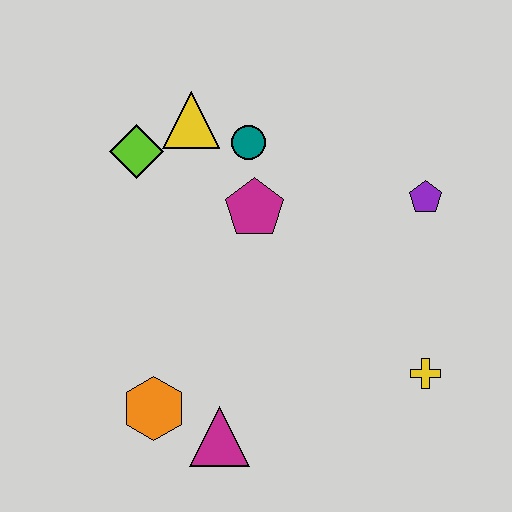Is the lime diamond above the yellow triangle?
No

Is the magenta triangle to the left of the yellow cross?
Yes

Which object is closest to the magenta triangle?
The orange hexagon is closest to the magenta triangle.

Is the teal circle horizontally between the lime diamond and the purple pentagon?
Yes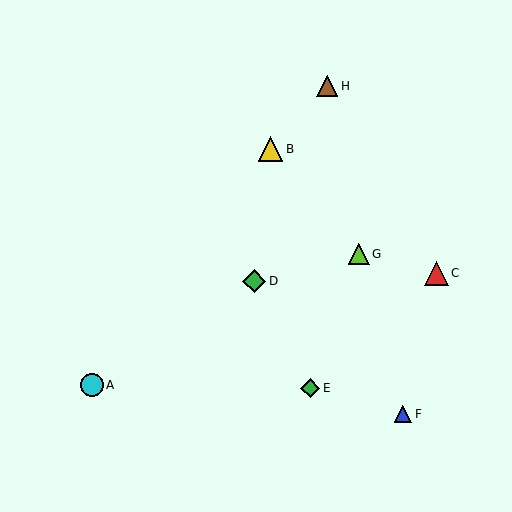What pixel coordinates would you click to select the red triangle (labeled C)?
Click at (436, 273) to select the red triangle C.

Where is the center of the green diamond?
The center of the green diamond is at (310, 388).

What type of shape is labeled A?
Shape A is a cyan circle.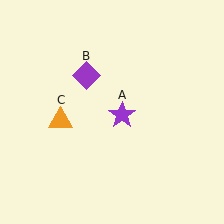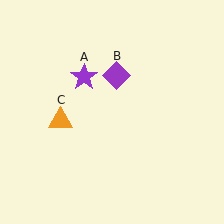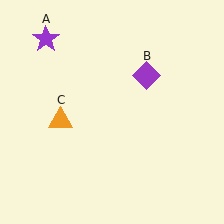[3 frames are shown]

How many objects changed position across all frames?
2 objects changed position: purple star (object A), purple diamond (object B).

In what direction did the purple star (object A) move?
The purple star (object A) moved up and to the left.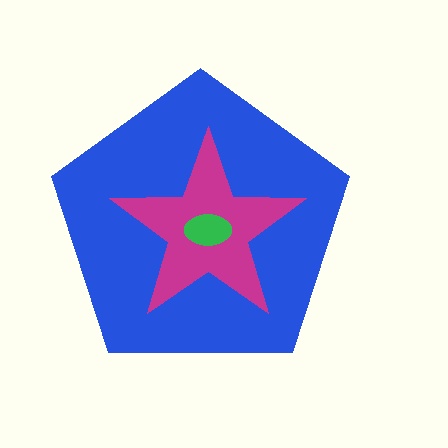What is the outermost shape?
The blue pentagon.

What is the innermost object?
The green ellipse.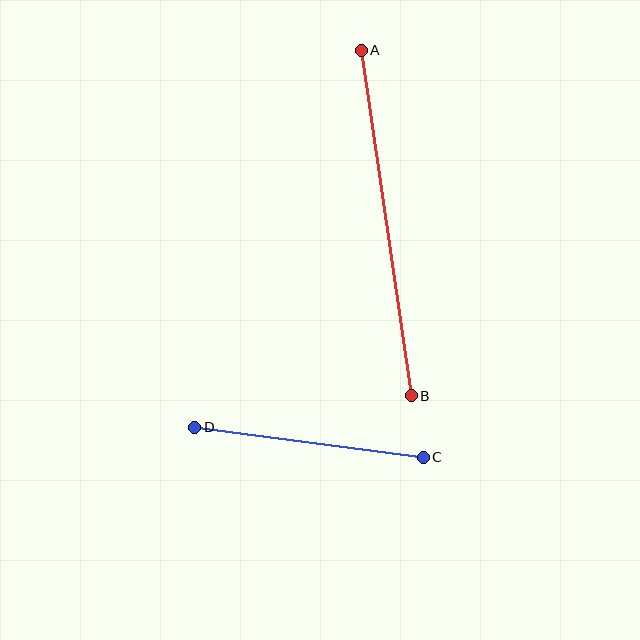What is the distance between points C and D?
The distance is approximately 231 pixels.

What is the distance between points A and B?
The distance is approximately 349 pixels.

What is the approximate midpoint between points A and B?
The midpoint is at approximately (386, 223) pixels.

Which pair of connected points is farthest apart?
Points A and B are farthest apart.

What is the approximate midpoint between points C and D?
The midpoint is at approximately (309, 442) pixels.